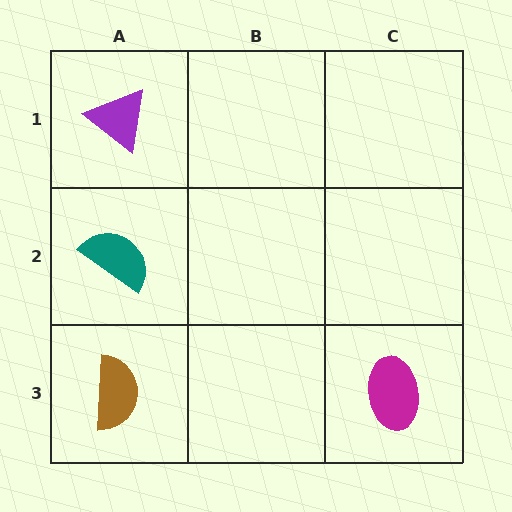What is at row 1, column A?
A purple triangle.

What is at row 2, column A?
A teal semicircle.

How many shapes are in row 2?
1 shape.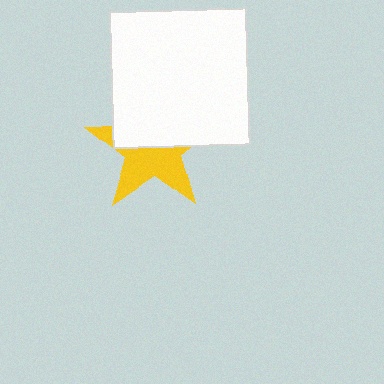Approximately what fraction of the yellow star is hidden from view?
Roughly 51% of the yellow star is hidden behind the white square.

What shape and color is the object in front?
The object in front is a white square.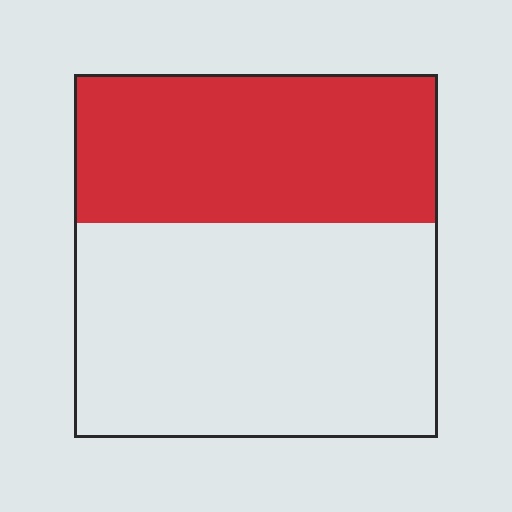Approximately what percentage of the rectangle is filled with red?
Approximately 40%.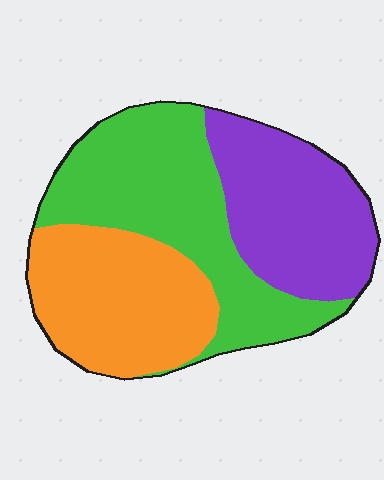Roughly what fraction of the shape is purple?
Purple covers 30% of the shape.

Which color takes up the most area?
Green, at roughly 40%.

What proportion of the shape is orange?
Orange covers about 30% of the shape.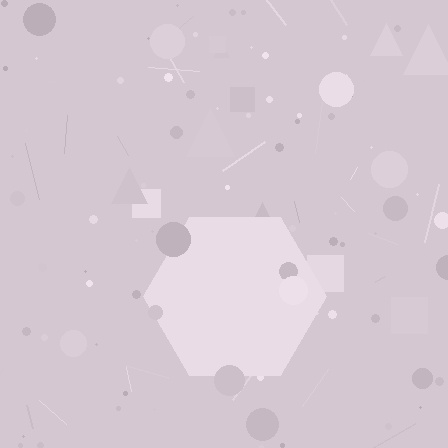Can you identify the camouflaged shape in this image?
The camouflaged shape is a hexagon.